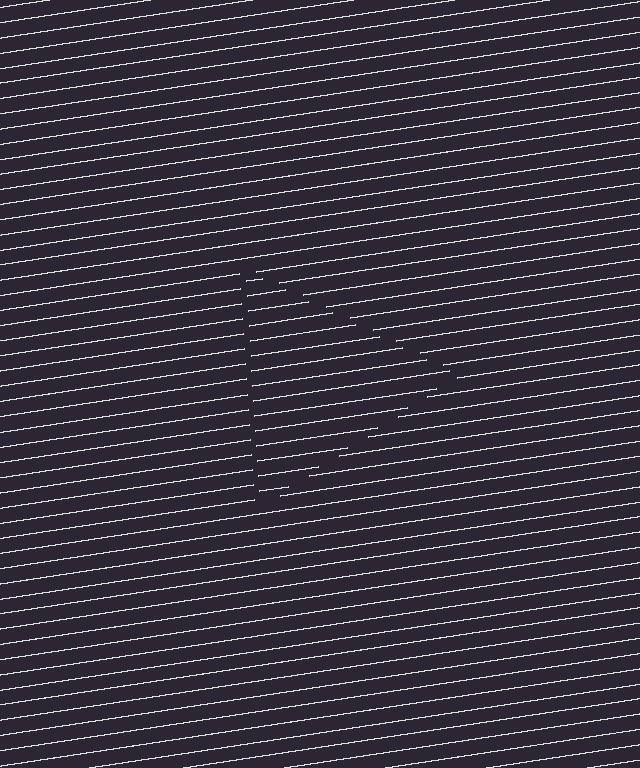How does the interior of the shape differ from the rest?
The interior of the shape contains the same grating, shifted by half a period — the contour is defined by the phase discontinuity where line-ends from the inner and outer gratings abut.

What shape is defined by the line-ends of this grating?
An illusory triangle. The interior of the shape contains the same grating, shifted by half a period — the contour is defined by the phase discontinuity where line-ends from the inner and outer gratings abut.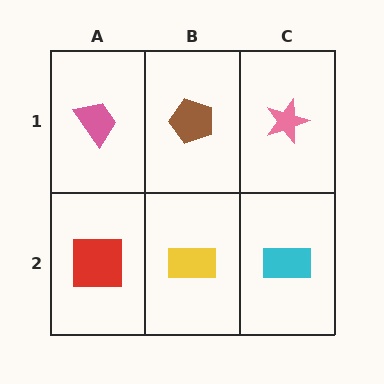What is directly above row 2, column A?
A pink trapezoid.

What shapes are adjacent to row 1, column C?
A cyan rectangle (row 2, column C), a brown pentagon (row 1, column B).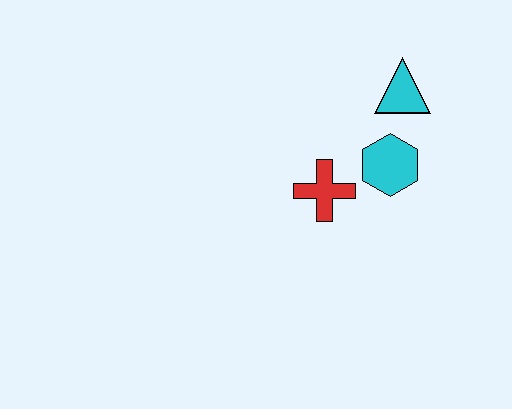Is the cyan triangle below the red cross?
No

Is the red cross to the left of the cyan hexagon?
Yes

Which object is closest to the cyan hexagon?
The red cross is closest to the cyan hexagon.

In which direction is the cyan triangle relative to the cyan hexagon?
The cyan triangle is above the cyan hexagon.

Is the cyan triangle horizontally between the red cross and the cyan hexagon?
No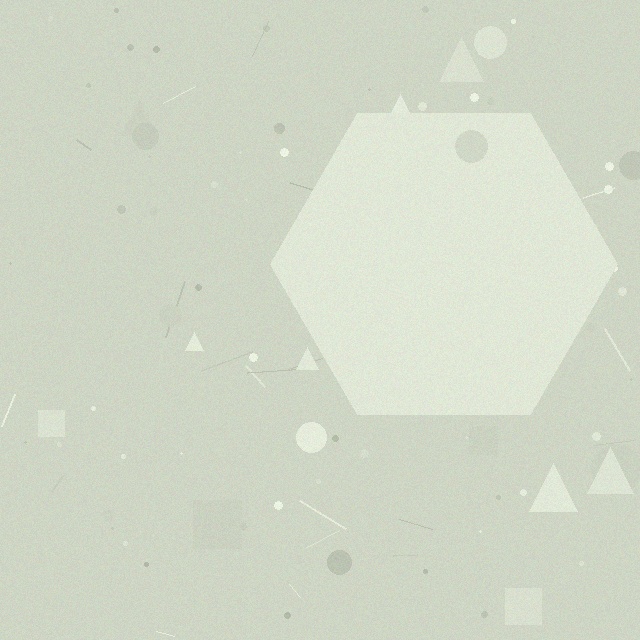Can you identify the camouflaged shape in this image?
The camouflaged shape is a hexagon.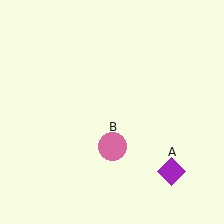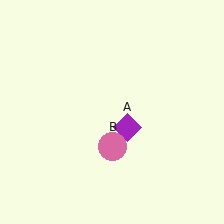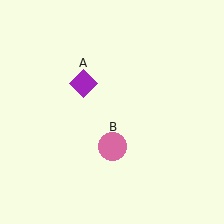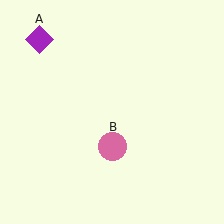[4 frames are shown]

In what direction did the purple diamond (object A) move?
The purple diamond (object A) moved up and to the left.